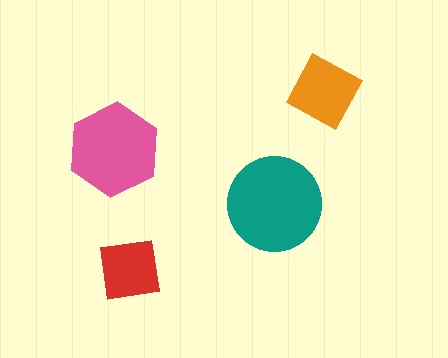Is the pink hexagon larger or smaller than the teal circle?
Smaller.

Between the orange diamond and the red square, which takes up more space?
The orange diamond.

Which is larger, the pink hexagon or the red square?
The pink hexagon.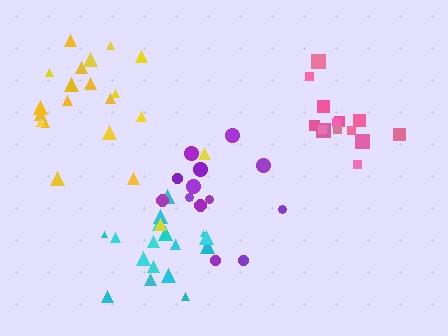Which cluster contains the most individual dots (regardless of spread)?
Yellow (21).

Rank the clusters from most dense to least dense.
pink, cyan, purple, yellow.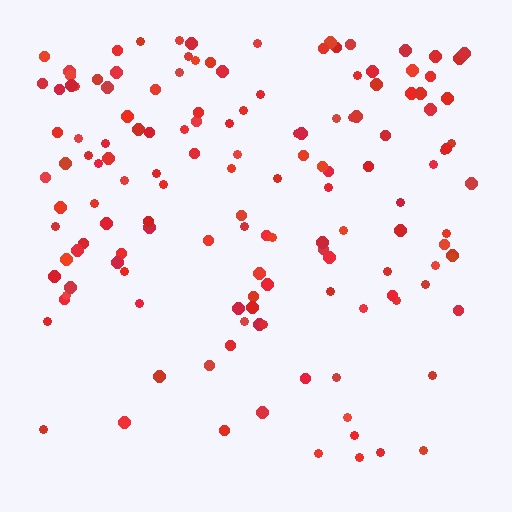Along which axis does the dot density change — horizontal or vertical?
Vertical.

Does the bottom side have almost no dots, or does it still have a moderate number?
Still a moderate number, just noticeably fewer than the top.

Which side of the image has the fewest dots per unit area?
The bottom.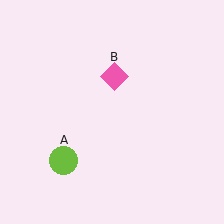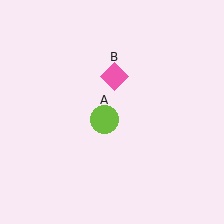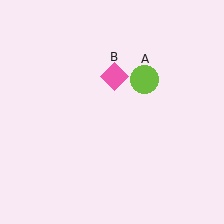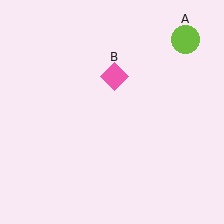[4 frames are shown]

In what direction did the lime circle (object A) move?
The lime circle (object A) moved up and to the right.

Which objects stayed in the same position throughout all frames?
Pink diamond (object B) remained stationary.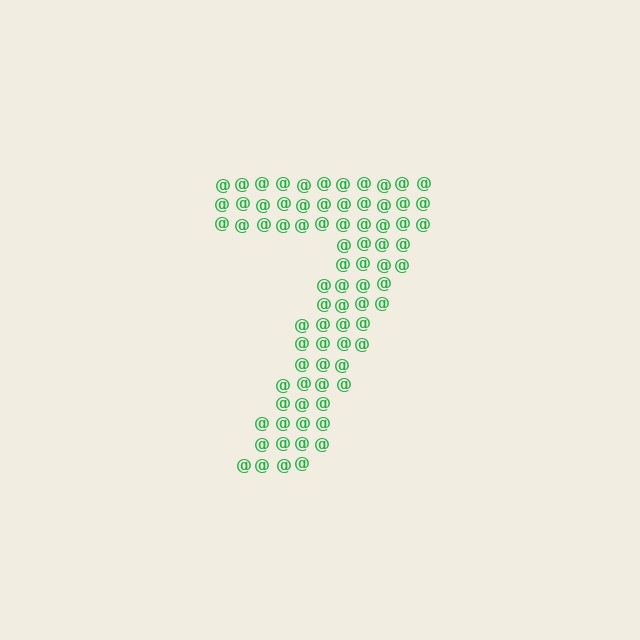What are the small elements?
The small elements are at signs.